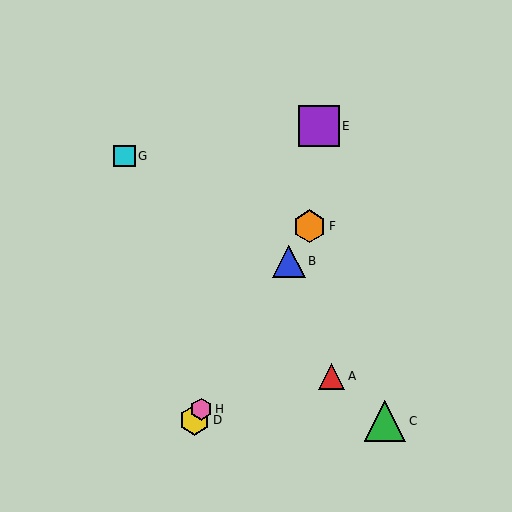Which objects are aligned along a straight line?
Objects B, D, F, H are aligned along a straight line.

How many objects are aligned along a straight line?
4 objects (B, D, F, H) are aligned along a straight line.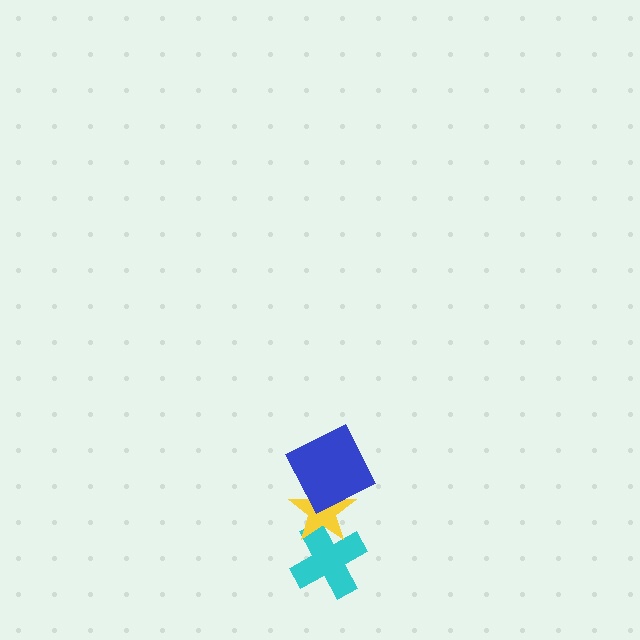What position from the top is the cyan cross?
The cyan cross is 3rd from the top.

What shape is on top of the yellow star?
The blue square is on top of the yellow star.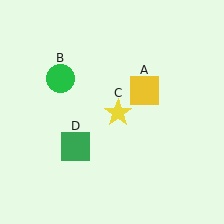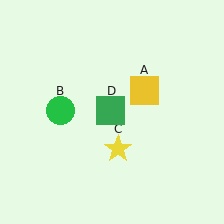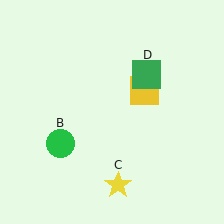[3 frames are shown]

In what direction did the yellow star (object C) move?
The yellow star (object C) moved down.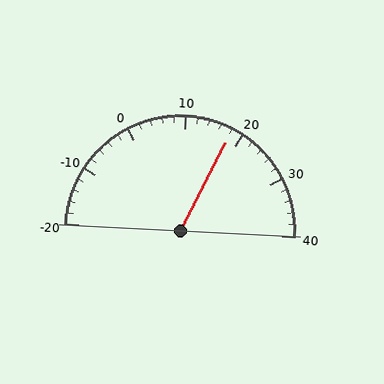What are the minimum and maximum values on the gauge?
The gauge ranges from -20 to 40.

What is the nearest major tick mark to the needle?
The nearest major tick mark is 20.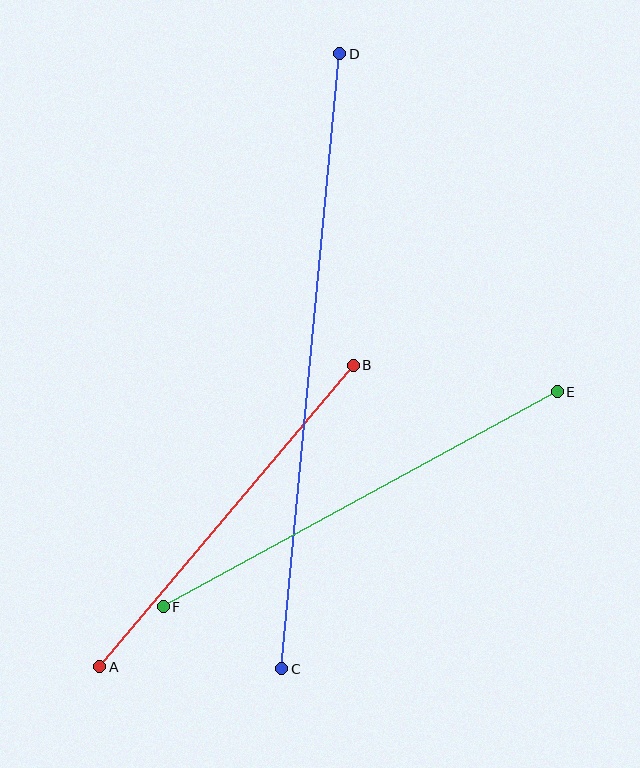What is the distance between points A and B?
The distance is approximately 394 pixels.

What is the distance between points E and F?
The distance is approximately 449 pixels.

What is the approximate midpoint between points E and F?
The midpoint is at approximately (360, 499) pixels.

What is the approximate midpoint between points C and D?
The midpoint is at approximately (311, 361) pixels.